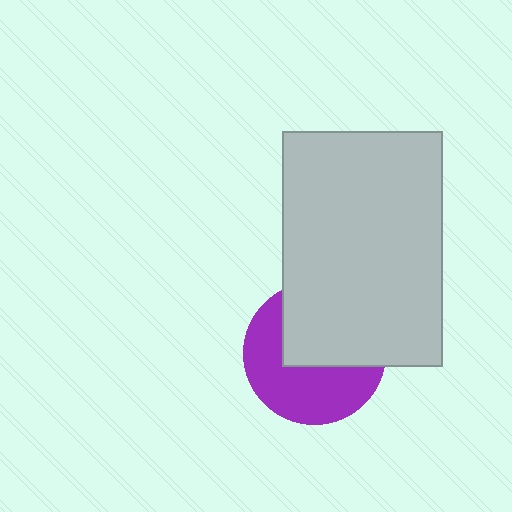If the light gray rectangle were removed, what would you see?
You would see the complete purple circle.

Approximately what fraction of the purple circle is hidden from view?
Roughly 48% of the purple circle is hidden behind the light gray rectangle.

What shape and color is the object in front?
The object in front is a light gray rectangle.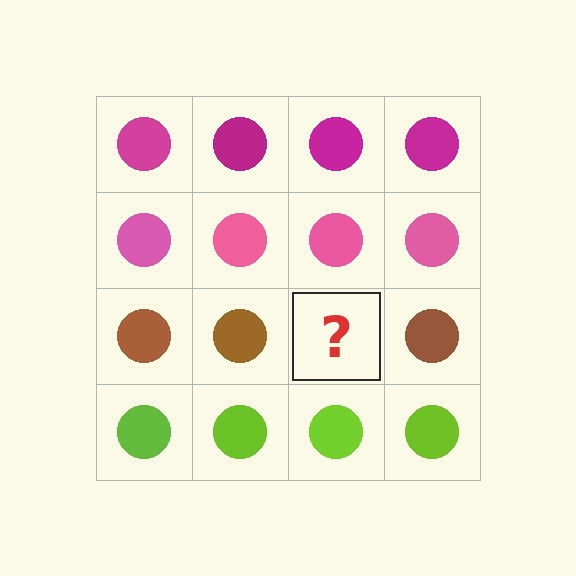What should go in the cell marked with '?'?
The missing cell should contain a brown circle.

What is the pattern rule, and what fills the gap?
The rule is that each row has a consistent color. The gap should be filled with a brown circle.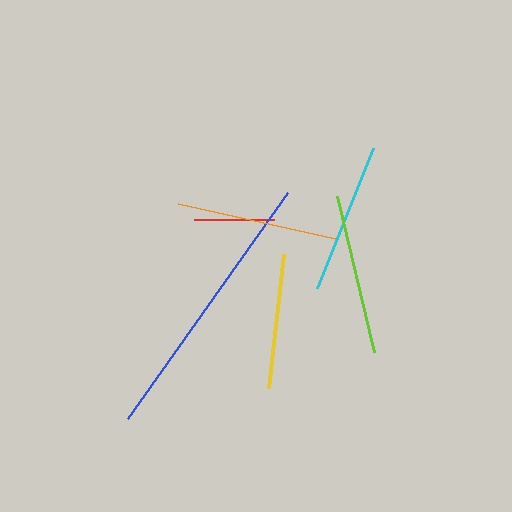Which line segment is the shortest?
The red line is the shortest at approximately 80 pixels.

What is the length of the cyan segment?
The cyan segment is approximately 151 pixels long.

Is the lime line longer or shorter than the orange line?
The orange line is longer than the lime line.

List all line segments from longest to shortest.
From longest to shortest: blue, orange, lime, cyan, yellow, red.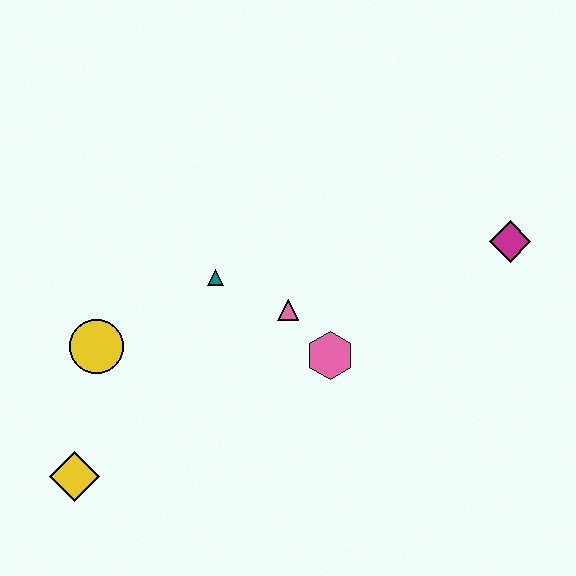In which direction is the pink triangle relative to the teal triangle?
The pink triangle is to the right of the teal triangle.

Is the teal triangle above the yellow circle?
Yes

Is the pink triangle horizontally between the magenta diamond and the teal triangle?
Yes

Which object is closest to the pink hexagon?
The pink triangle is closest to the pink hexagon.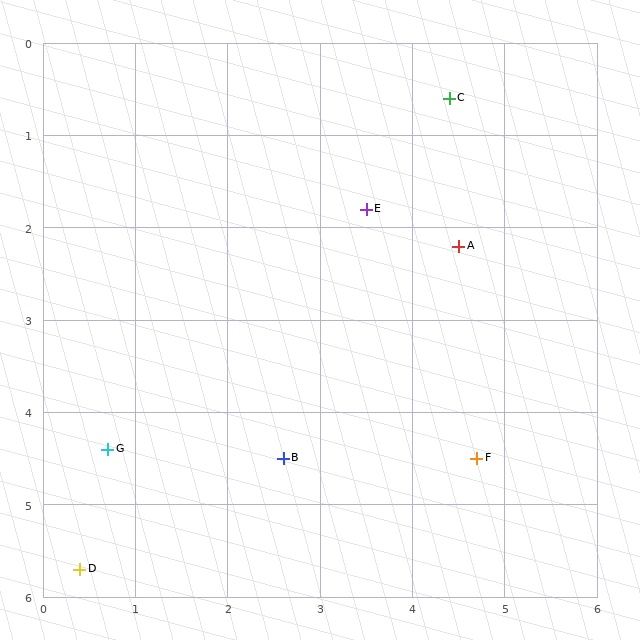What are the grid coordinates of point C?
Point C is at approximately (4.4, 0.6).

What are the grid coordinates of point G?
Point G is at approximately (0.7, 4.4).